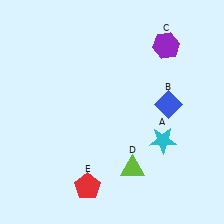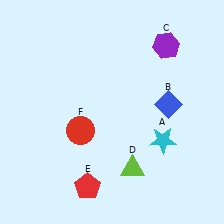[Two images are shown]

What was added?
A red circle (F) was added in Image 2.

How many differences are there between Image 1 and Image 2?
There is 1 difference between the two images.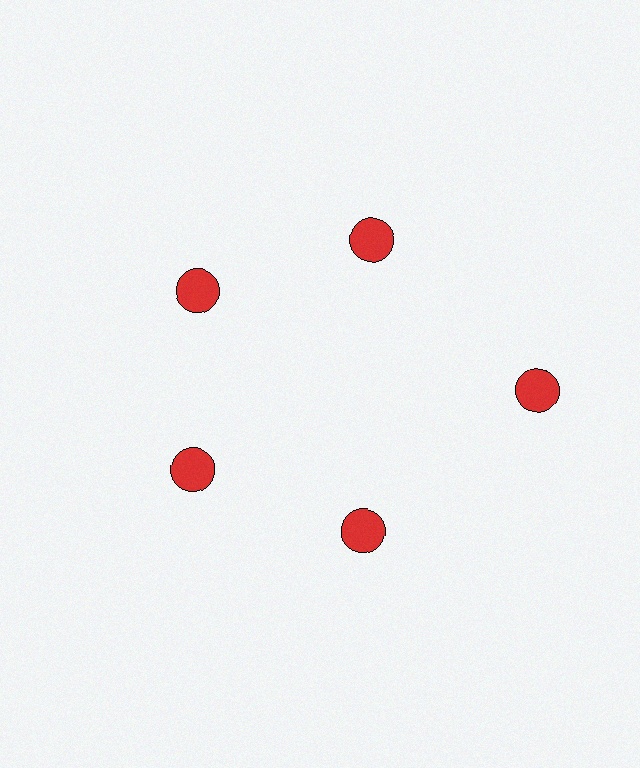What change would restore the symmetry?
The symmetry would be restored by moving it inward, back onto the ring so that all 5 circles sit at equal angles and equal distance from the center.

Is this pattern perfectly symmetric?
No. The 5 red circles are arranged in a ring, but one element near the 3 o'clock position is pushed outward from the center, breaking the 5-fold rotational symmetry.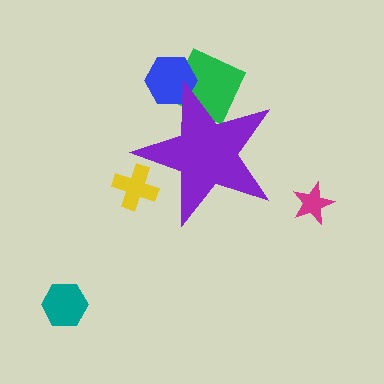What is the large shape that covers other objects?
A purple star.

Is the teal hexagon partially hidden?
No, the teal hexagon is fully visible.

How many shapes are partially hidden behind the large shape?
3 shapes are partially hidden.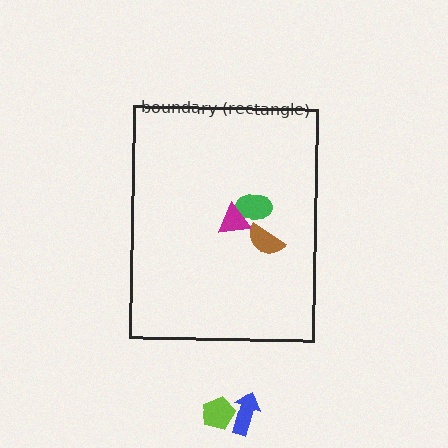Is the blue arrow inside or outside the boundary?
Outside.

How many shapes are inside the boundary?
3 inside, 2 outside.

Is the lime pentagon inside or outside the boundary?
Outside.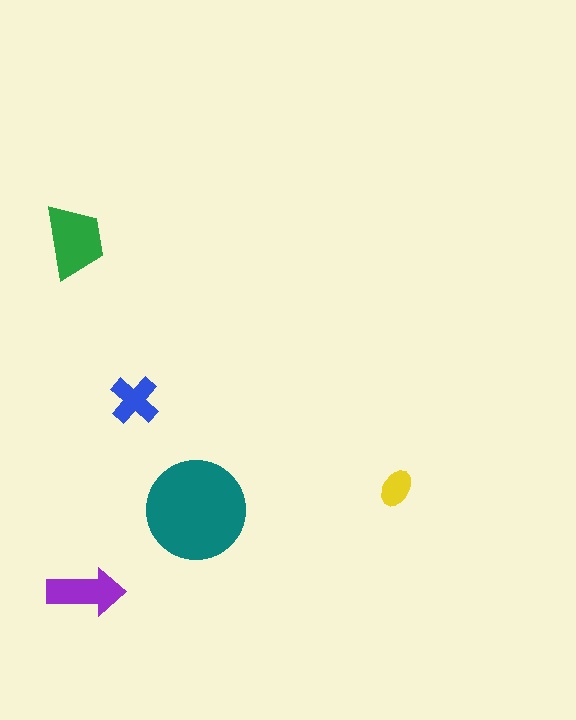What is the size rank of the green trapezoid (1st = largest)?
2nd.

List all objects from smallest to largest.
The yellow ellipse, the blue cross, the purple arrow, the green trapezoid, the teal circle.